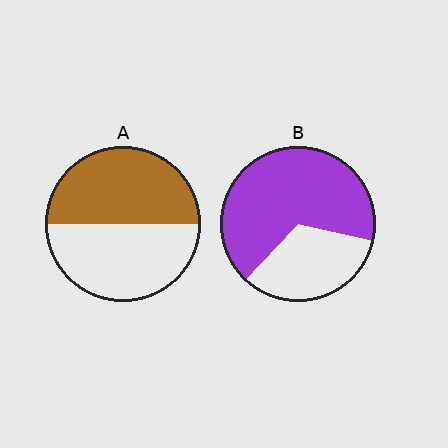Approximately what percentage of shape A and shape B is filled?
A is approximately 50% and B is approximately 65%.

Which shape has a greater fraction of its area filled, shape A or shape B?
Shape B.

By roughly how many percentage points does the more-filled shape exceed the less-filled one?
By roughly 15 percentage points (B over A).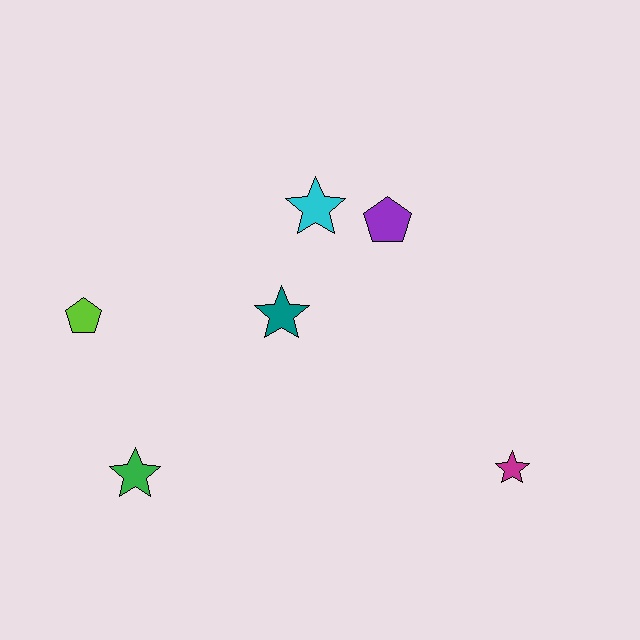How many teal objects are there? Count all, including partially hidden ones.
There is 1 teal object.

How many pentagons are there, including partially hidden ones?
There are 2 pentagons.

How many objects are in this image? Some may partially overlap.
There are 6 objects.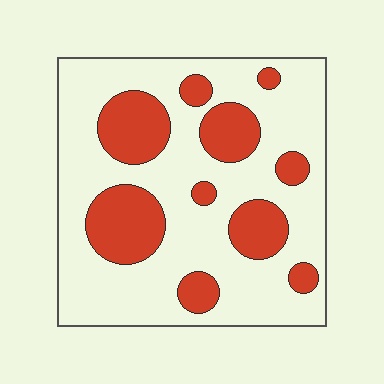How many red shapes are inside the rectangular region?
10.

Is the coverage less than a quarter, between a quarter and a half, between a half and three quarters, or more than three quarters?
Between a quarter and a half.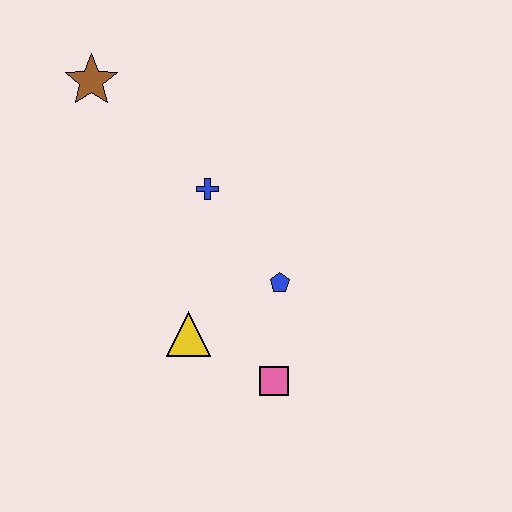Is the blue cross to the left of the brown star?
No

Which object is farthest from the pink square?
The brown star is farthest from the pink square.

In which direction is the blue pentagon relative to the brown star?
The blue pentagon is below the brown star.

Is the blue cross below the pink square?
No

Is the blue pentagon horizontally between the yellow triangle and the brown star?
No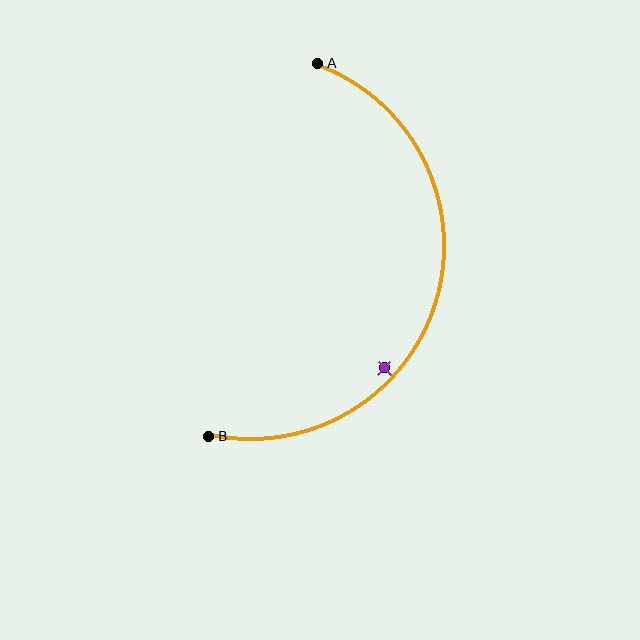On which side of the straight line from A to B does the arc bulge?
The arc bulges to the right of the straight line connecting A and B.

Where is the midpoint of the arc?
The arc midpoint is the point on the curve farthest from the straight line joining A and B. It sits to the right of that line.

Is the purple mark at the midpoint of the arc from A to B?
No — the purple mark does not lie on the arc at all. It sits slightly inside the curve.